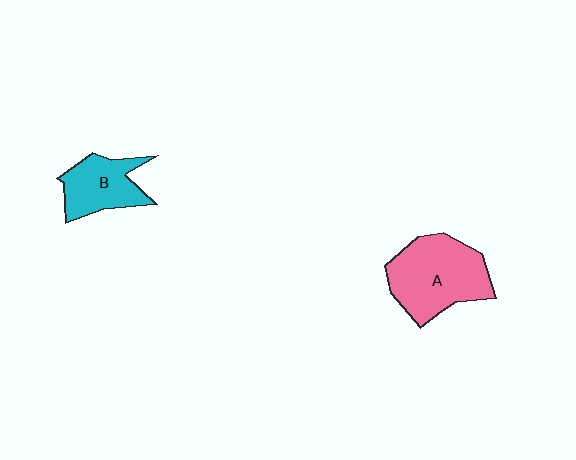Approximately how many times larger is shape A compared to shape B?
Approximately 1.6 times.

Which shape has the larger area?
Shape A (pink).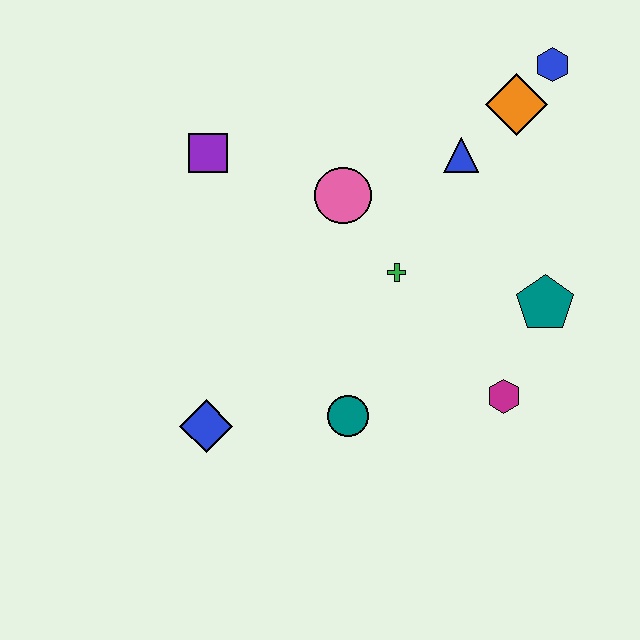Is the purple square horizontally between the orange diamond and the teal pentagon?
No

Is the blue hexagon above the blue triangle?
Yes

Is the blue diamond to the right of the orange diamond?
No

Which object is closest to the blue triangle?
The orange diamond is closest to the blue triangle.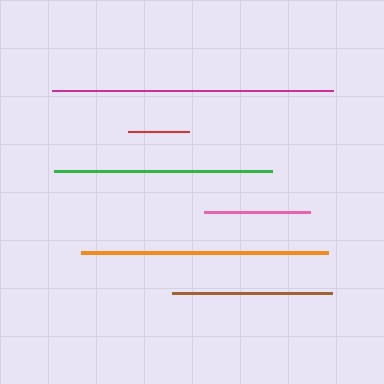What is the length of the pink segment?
The pink segment is approximately 106 pixels long.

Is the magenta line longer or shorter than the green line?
The magenta line is longer than the green line.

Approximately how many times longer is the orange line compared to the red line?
The orange line is approximately 4.1 times the length of the red line.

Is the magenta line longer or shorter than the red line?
The magenta line is longer than the red line.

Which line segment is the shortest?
The red line is the shortest at approximately 61 pixels.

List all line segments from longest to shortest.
From longest to shortest: magenta, orange, green, brown, pink, red.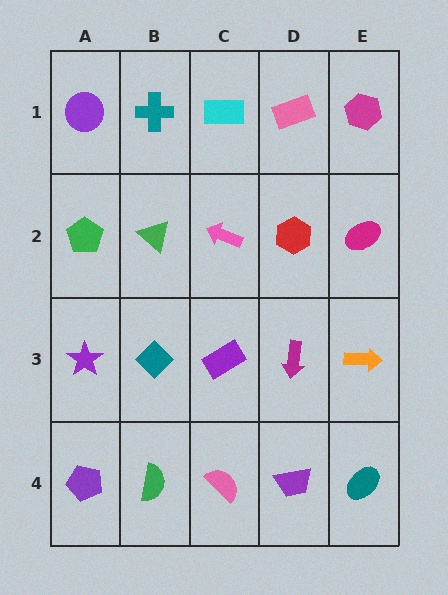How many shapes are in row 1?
5 shapes.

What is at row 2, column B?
A green triangle.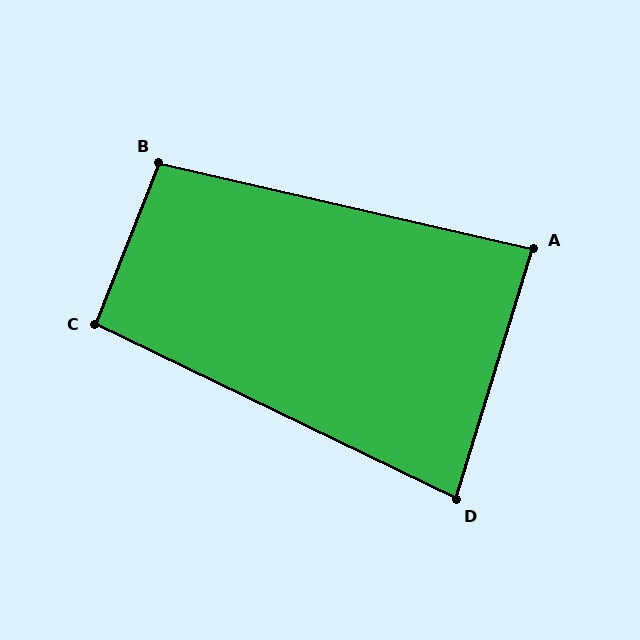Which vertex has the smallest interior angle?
D, at approximately 81 degrees.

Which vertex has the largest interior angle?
B, at approximately 99 degrees.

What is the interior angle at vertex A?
Approximately 86 degrees (approximately right).